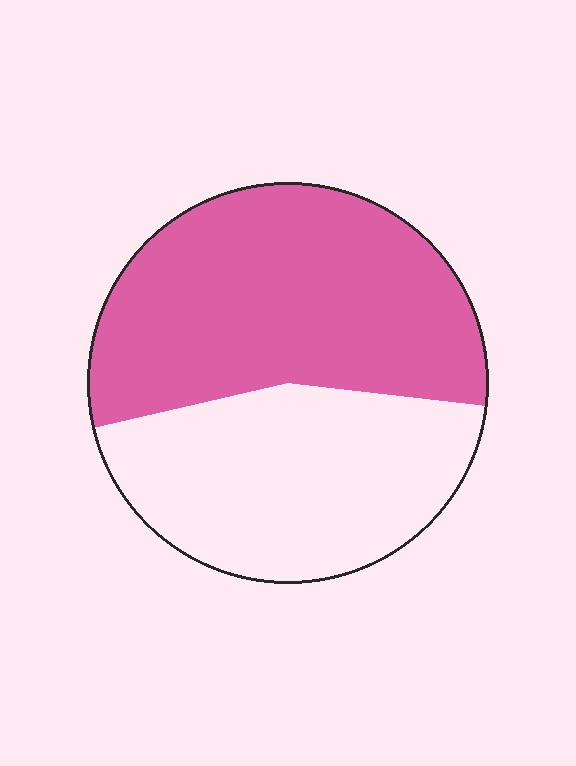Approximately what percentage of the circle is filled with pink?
Approximately 55%.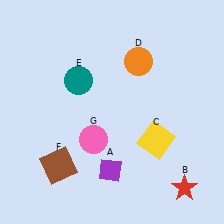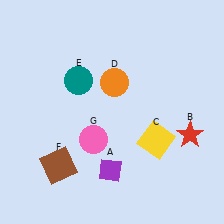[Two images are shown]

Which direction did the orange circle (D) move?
The orange circle (D) moved left.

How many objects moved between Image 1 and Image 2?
2 objects moved between the two images.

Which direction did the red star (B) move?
The red star (B) moved up.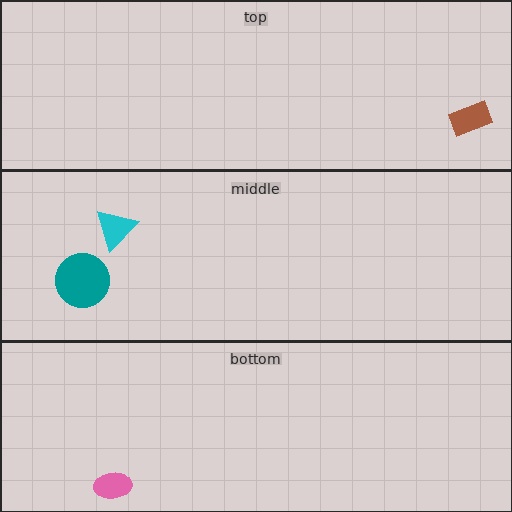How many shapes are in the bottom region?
1.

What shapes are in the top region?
The brown rectangle.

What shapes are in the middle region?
The cyan triangle, the teal circle.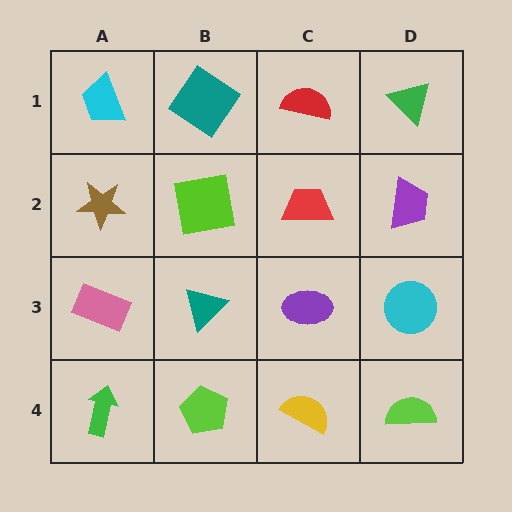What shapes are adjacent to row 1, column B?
A lime square (row 2, column B), a cyan trapezoid (row 1, column A), a red semicircle (row 1, column C).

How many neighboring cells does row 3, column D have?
3.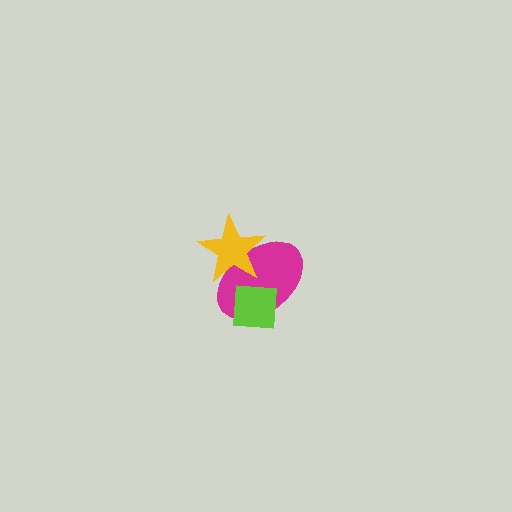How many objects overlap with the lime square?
1 object overlaps with the lime square.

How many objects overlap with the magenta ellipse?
2 objects overlap with the magenta ellipse.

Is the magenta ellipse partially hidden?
Yes, it is partially covered by another shape.